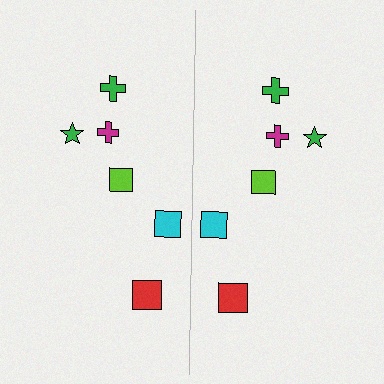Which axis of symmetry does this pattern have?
The pattern has a vertical axis of symmetry running through the center of the image.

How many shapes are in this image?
There are 12 shapes in this image.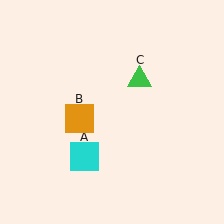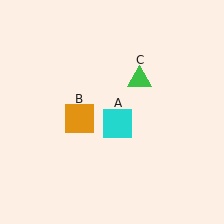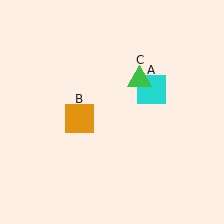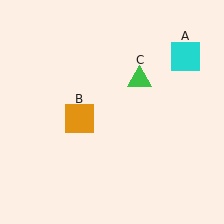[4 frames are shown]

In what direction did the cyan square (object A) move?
The cyan square (object A) moved up and to the right.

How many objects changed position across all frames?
1 object changed position: cyan square (object A).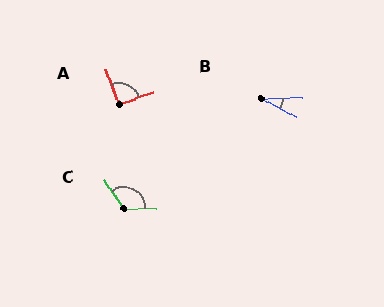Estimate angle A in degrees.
Approximately 90 degrees.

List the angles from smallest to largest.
B (28°), A (90°), C (124°).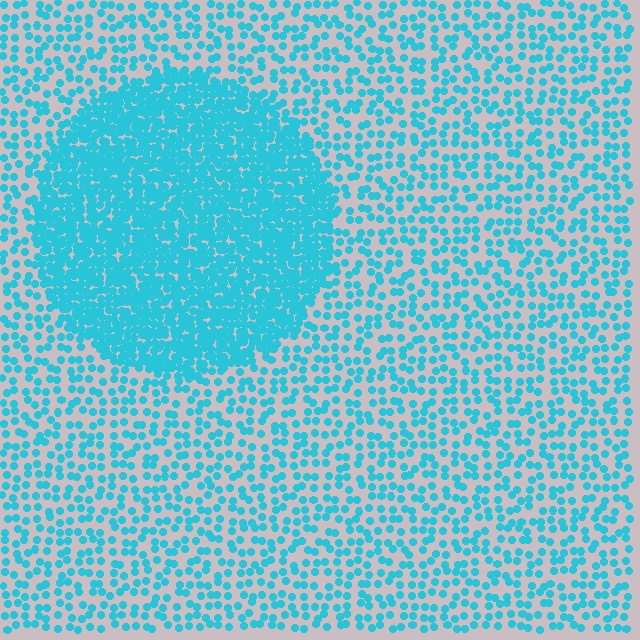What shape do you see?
I see a circle.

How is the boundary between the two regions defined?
The boundary is defined by a change in element density (approximately 2.7x ratio). All elements are the same color, size, and shape.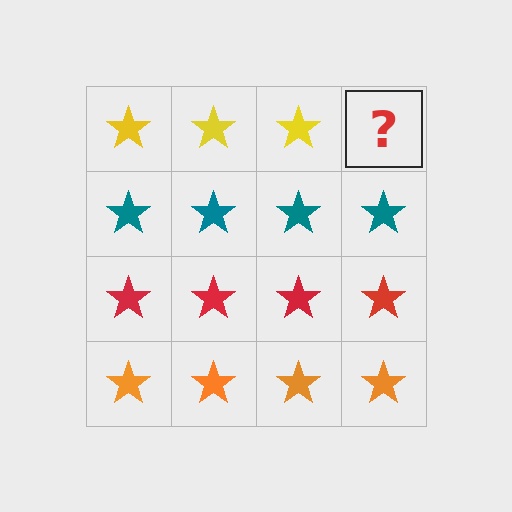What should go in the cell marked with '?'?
The missing cell should contain a yellow star.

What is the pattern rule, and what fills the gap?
The rule is that each row has a consistent color. The gap should be filled with a yellow star.